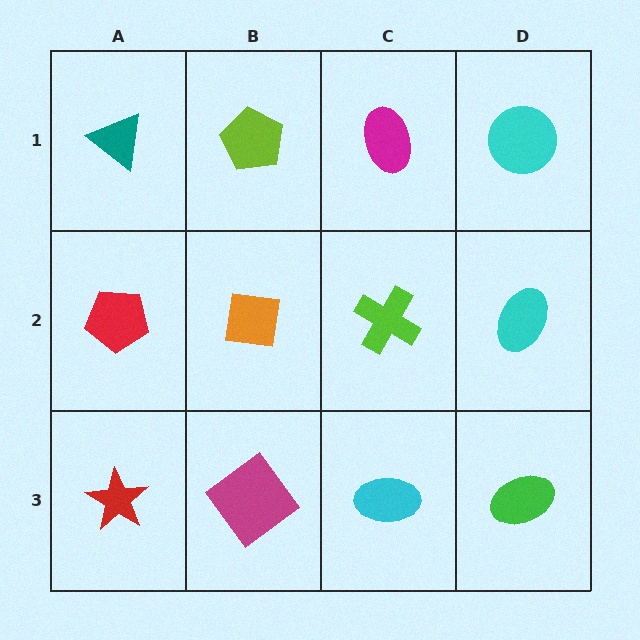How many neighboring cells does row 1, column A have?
2.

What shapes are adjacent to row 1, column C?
A lime cross (row 2, column C), a lime pentagon (row 1, column B), a cyan circle (row 1, column D).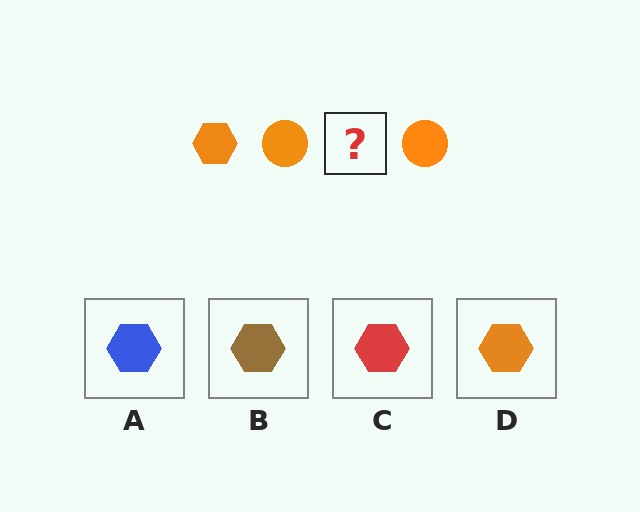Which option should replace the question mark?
Option D.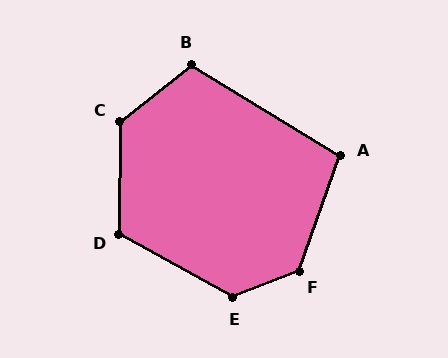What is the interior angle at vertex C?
Approximately 129 degrees (obtuse).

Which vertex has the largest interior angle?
F, at approximately 131 degrees.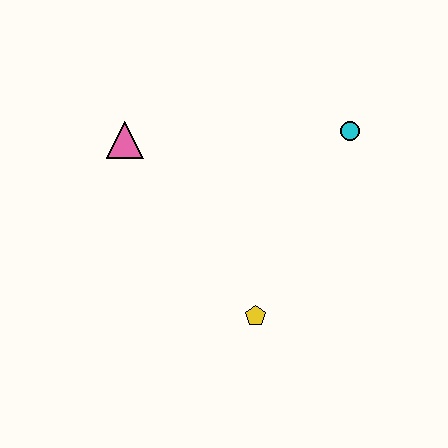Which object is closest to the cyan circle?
The yellow pentagon is closest to the cyan circle.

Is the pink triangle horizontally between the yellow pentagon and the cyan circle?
No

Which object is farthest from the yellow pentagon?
The pink triangle is farthest from the yellow pentagon.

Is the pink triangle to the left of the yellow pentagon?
Yes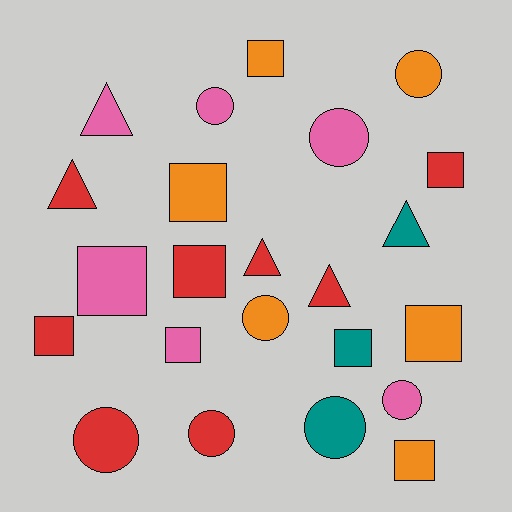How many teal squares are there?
There is 1 teal square.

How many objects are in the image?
There are 23 objects.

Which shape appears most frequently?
Square, with 10 objects.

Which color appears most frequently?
Red, with 8 objects.